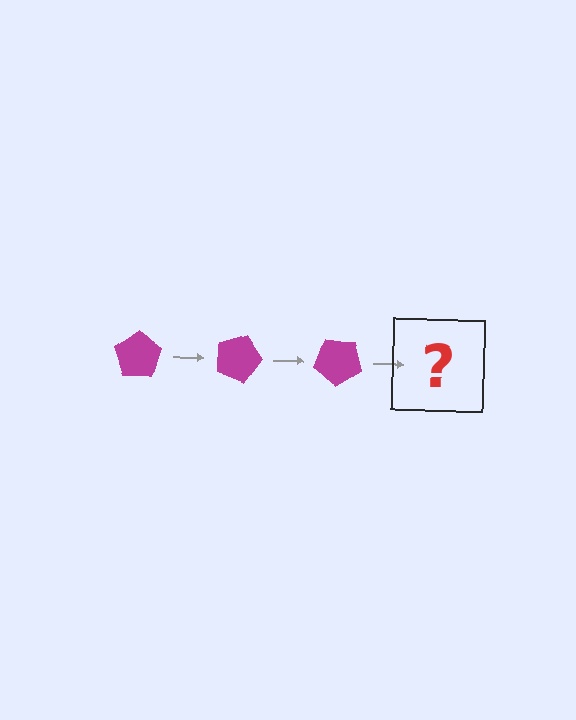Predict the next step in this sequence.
The next step is a magenta pentagon rotated 60 degrees.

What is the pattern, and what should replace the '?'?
The pattern is that the pentagon rotates 20 degrees each step. The '?' should be a magenta pentagon rotated 60 degrees.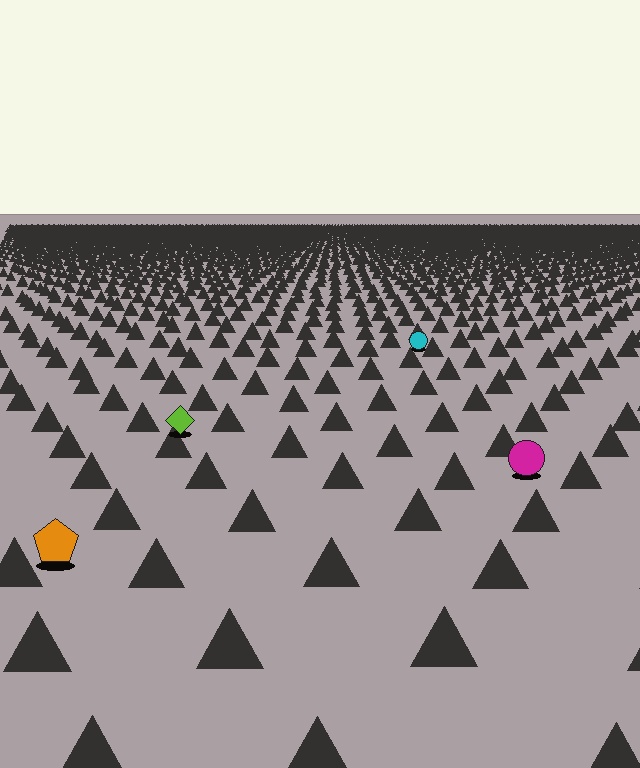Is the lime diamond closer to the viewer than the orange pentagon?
No. The orange pentagon is closer — you can tell from the texture gradient: the ground texture is coarser near it.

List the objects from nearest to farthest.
From nearest to farthest: the orange pentagon, the magenta circle, the lime diamond, the cyan circle.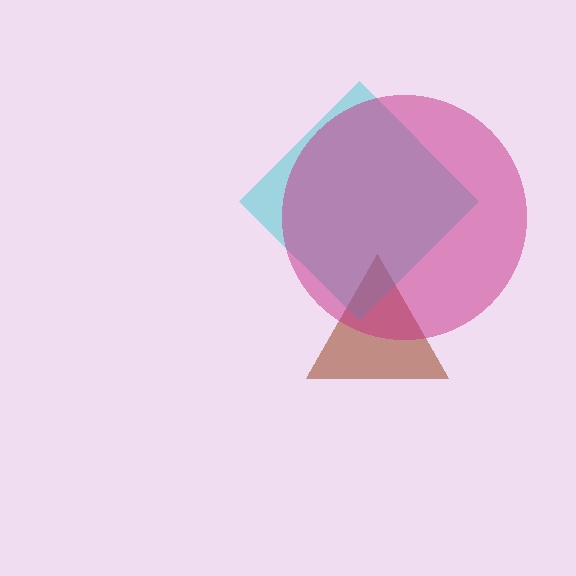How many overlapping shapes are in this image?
There are 3 overlapping shapes in the image.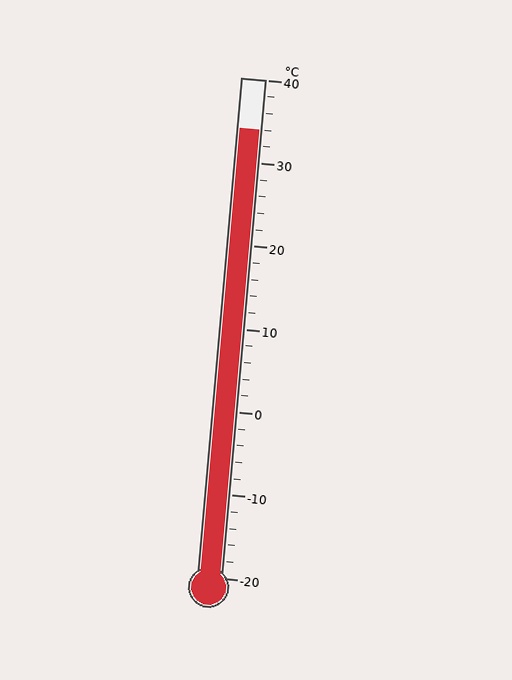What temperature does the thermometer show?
The thermometer shows approximately 34°C.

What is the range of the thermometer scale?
The thermometer scale ranges from -20°C to 40°C.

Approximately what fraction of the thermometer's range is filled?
The thermometer is filled to approximately 90% of its range.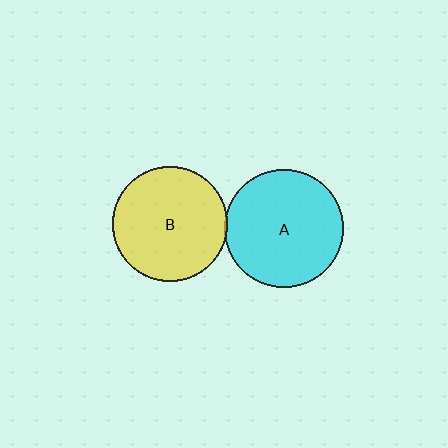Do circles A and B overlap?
Yes.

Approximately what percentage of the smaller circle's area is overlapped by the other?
Approximately 5%.